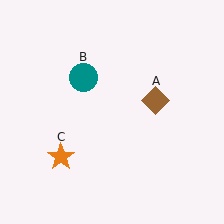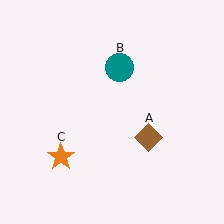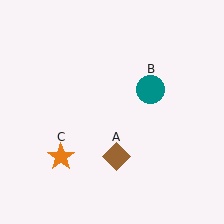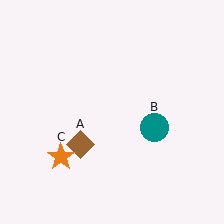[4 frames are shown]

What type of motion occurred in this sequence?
The brown diamond (object A), teal circle (object B) rotated clockwise around the center of the scene.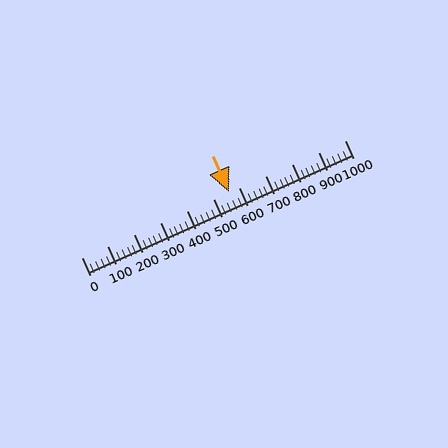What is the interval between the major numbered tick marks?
The major tick marks are spaced 100 units apart.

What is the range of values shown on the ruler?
The ruler shows values from 0 to 1000.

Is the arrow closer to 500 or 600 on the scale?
The arrow is closer to 600.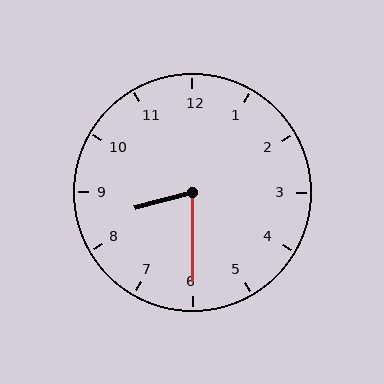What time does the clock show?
8:30.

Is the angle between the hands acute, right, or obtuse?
It is acute.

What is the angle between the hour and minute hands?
Approximately 75 degrees.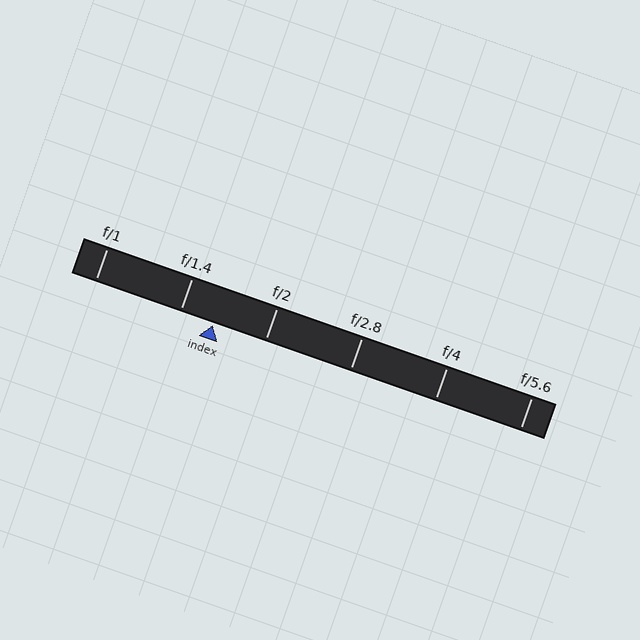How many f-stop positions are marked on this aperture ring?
There are 6 f-stop positions marked.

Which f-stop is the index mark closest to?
The index mark is closest to f/1.4.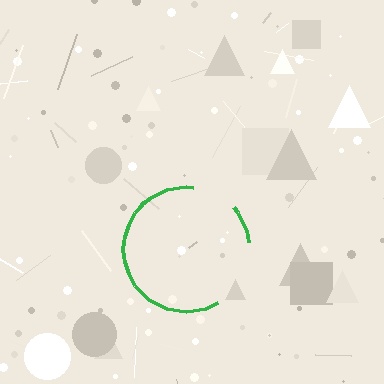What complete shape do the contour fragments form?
The contour fragments form a circle.